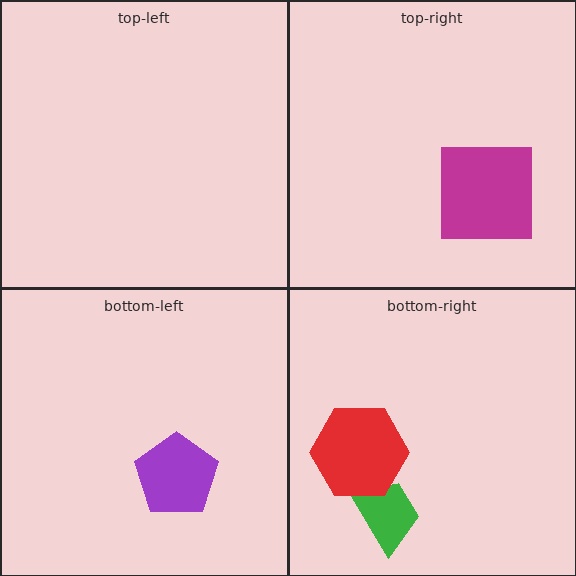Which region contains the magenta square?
The top-right region.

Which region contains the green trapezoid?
The bottom-right region.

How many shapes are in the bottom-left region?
1.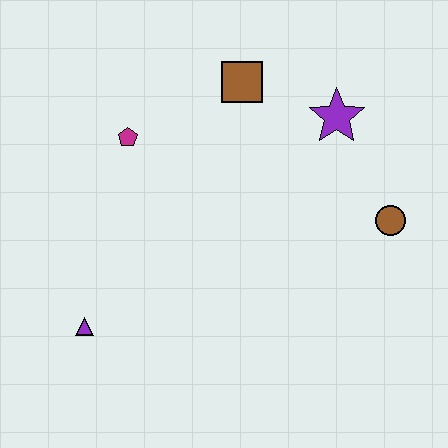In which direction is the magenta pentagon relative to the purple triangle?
The magenta pentagon is above the purple triangle.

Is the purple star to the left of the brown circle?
Yes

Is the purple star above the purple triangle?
Yes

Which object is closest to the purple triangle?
The magenta pentagon is closest to the purple triangle.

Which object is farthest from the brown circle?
The purple triangle is farthest from the brown circle.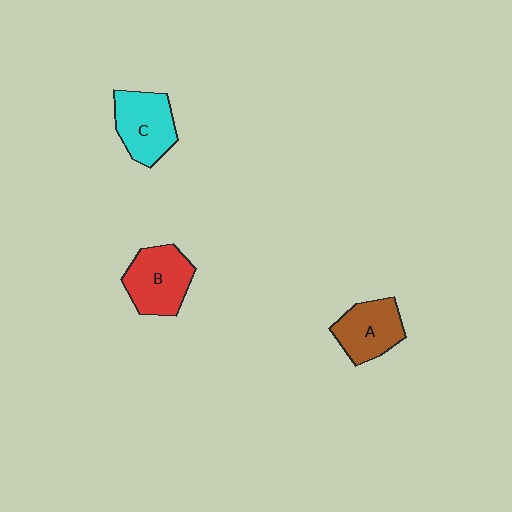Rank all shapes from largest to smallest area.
From largest to smallest: B (red), C (cyan), A (brown).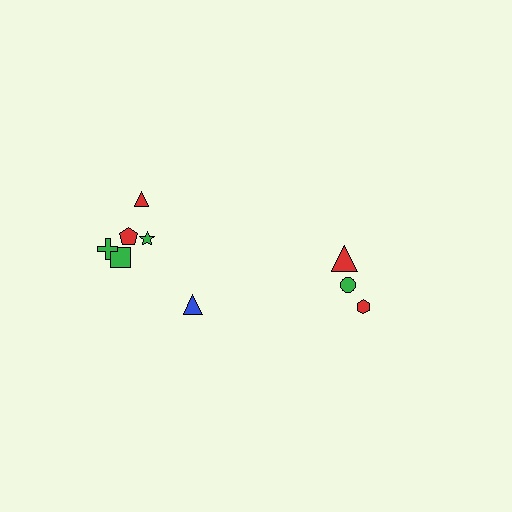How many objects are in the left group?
There are 6 objects.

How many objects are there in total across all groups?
There are 9 objects.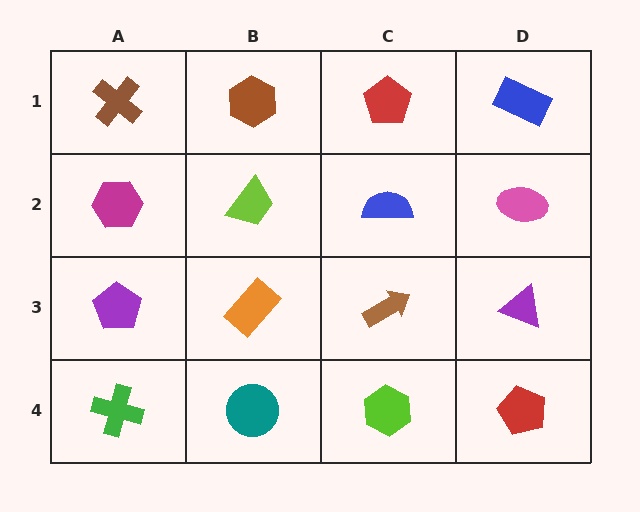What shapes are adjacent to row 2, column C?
A red pentagon (row 1, column C), a brown arrow (row 3, column C), a lime trapezoid (row 2, column B), a pink ellipse (row 2, column D).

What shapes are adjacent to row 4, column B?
An orange rectangle (row 3, column B), a green cross (row 4, column A), a lime hexagon (row 4, column C).